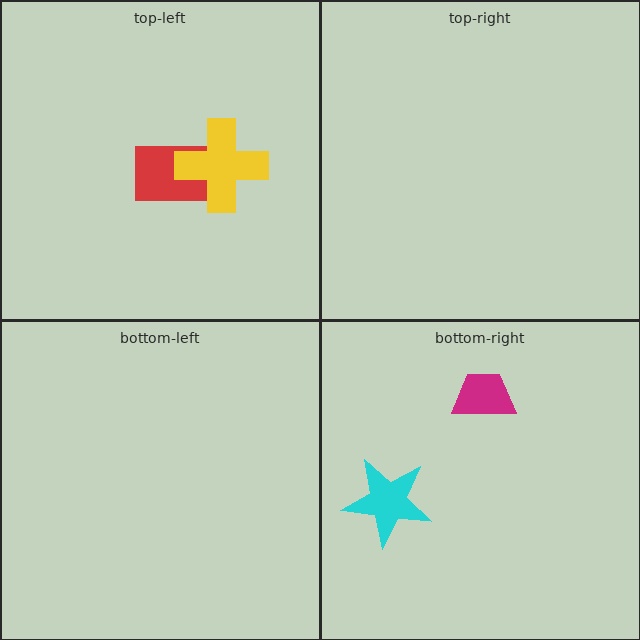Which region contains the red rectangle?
The top-left region.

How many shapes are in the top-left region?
2.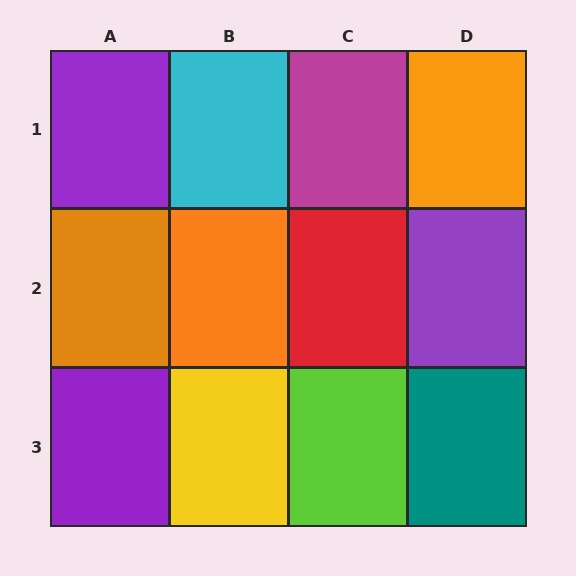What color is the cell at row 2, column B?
Orange.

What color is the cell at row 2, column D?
Purple.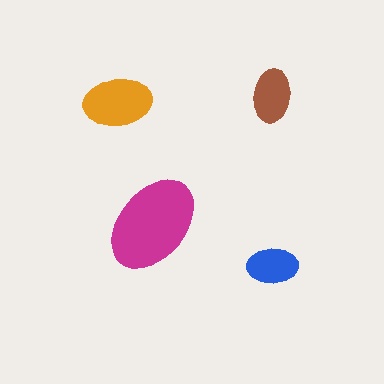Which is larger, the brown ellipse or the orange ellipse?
The orange one.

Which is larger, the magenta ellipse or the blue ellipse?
The magenta one.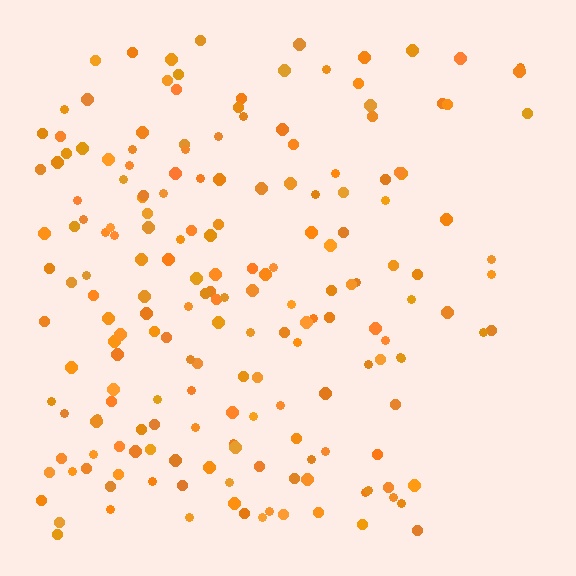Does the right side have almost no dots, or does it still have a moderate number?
Still a moderate number, just noticeably fewer than the left.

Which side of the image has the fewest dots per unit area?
The right.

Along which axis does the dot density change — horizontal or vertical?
Horizontal.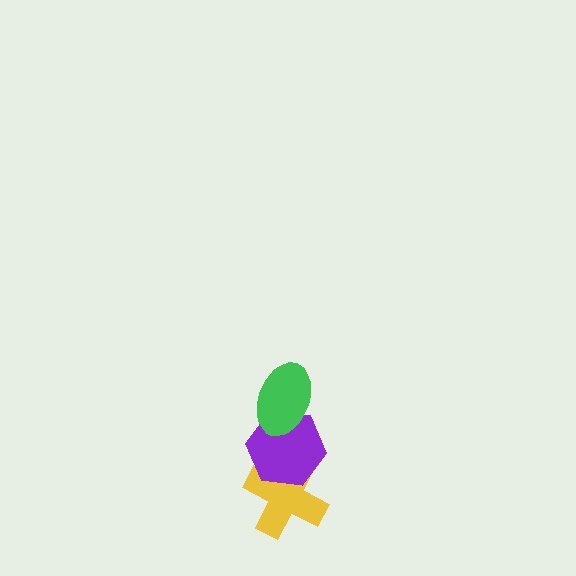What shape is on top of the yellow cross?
The purple hexagon is on top of the yellow cross.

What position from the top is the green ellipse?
The green ellipse is 1st from the top.